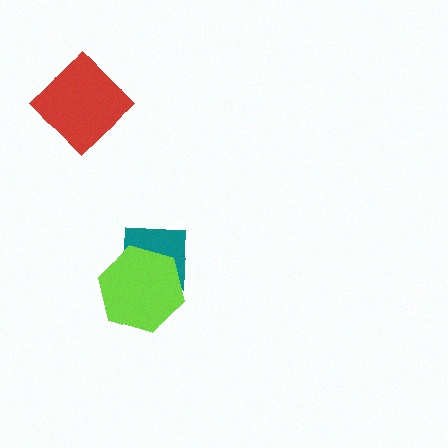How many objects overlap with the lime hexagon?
1 object overlaps with the lime hexagon.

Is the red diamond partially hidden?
No, no other shape covers it.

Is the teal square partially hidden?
Yes, it is partially covered by another shape.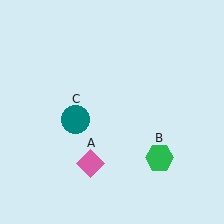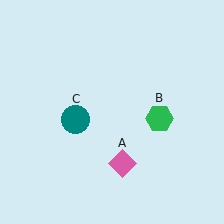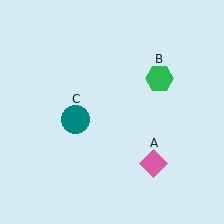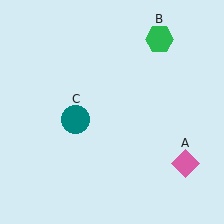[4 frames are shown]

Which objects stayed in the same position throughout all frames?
Teal circle (object C) remained stationary.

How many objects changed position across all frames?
2 objects changed position: pink diamond (object A), green hexagon (object B).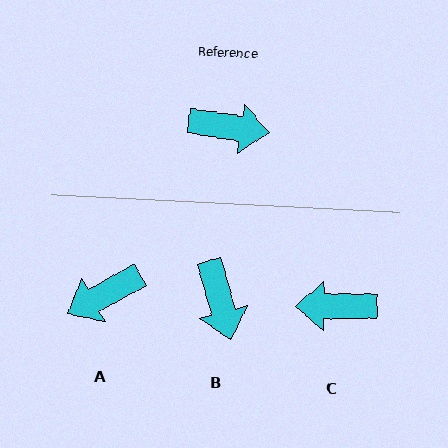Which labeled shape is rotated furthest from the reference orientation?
C, about 171 degrees away.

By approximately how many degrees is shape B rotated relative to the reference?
Approximately 66 degrees clockwise.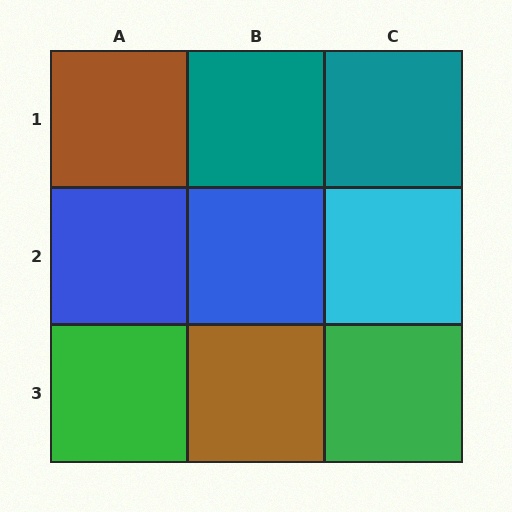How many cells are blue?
2 cells are blue.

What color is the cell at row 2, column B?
Blue.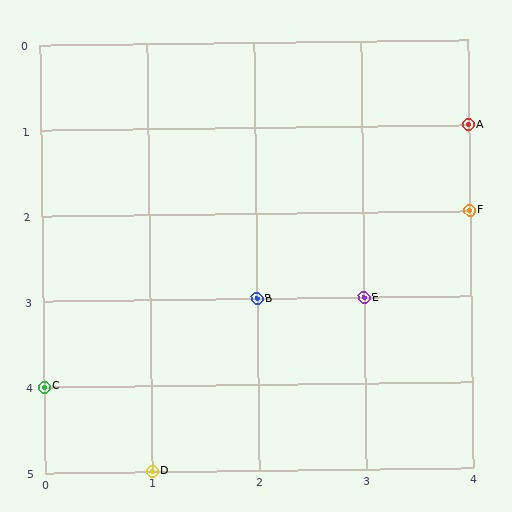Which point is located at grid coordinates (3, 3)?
Point E is at (3, 3).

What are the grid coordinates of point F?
Point F is at grid coordinates (4, 2).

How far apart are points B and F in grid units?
Points B and F are 2 columns and 1 row apart (about 2.2 grid units diagonally).